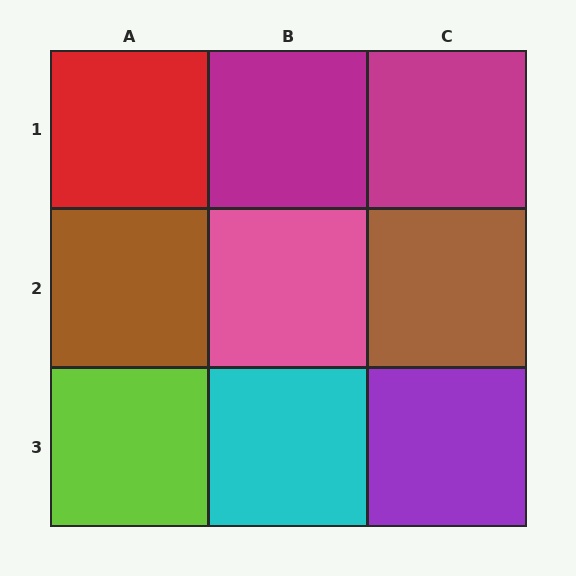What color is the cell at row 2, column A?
Brown.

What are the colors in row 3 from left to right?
Lime, cyan, purple.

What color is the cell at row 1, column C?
Magenta.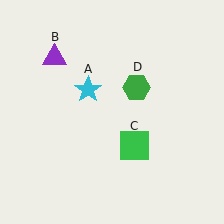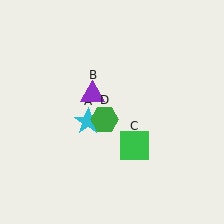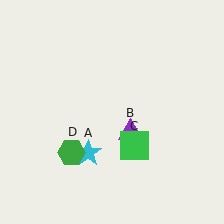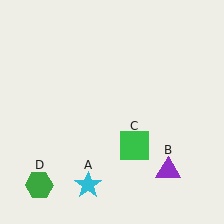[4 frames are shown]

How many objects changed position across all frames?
3 objects changed position: cyan star (object A), purple triangle (object B), green hexagon (object D).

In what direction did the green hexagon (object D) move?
The green hexagon (object D) moved down and to the left.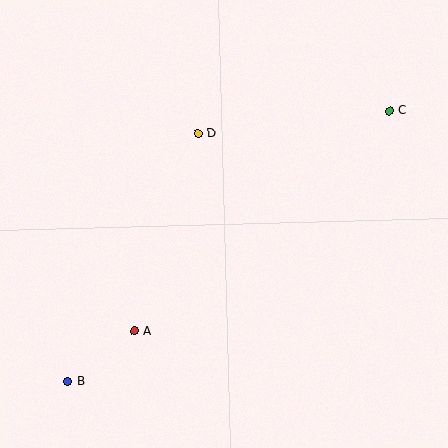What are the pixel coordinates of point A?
Point A is at (134, 331).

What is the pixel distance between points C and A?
The distance between C and A is 337 pixels.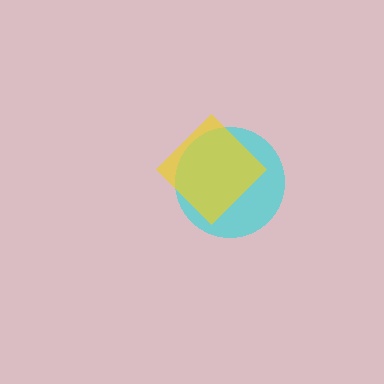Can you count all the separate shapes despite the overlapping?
Yes, there are 2 separate shapes.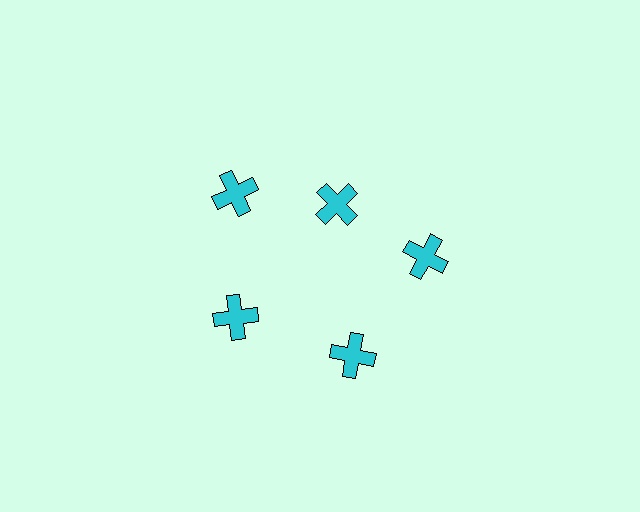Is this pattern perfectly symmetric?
No. The 5 cyan crosses are arranged in a ring, but one element near the 1 o'clock position is pulled inward toward the center, breaking the 5-fold rotational symmetry.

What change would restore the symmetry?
The symmetry would be restored by moving it outward, back onto the ring so that all 5 crosses sit at equal angles and equal distance from the center.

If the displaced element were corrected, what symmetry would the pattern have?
It would have 5-fold rotational symmetry — the pattern would map onto itself every 72 degrees.